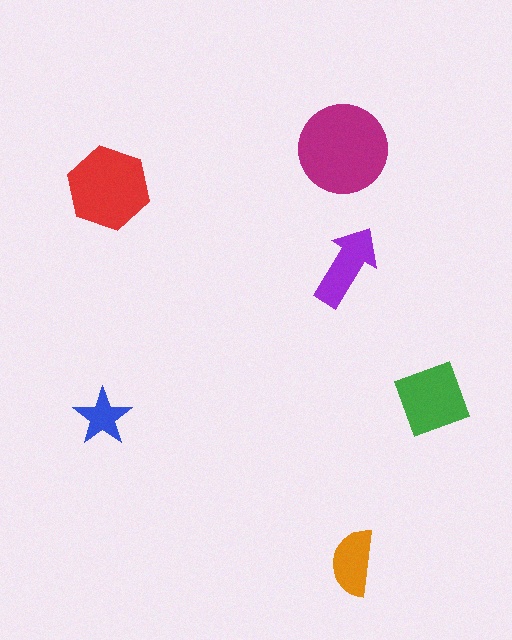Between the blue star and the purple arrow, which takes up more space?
The purple arrow.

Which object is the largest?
The magenta circle.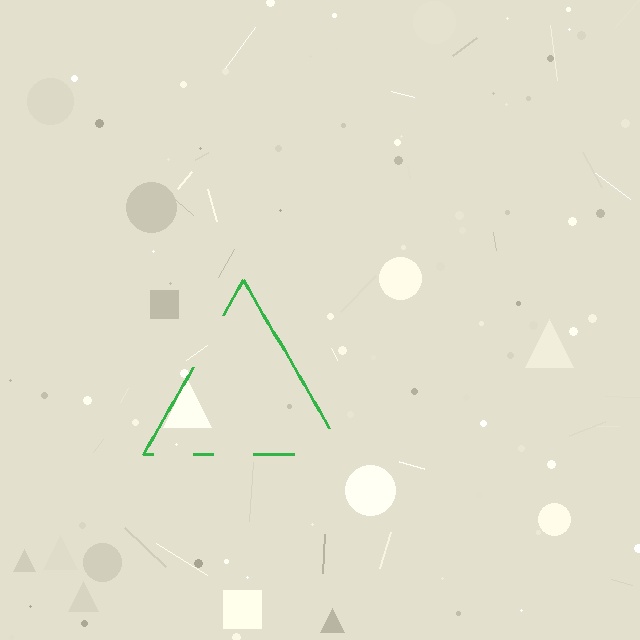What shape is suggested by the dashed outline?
The dashed outline suggests a triangle.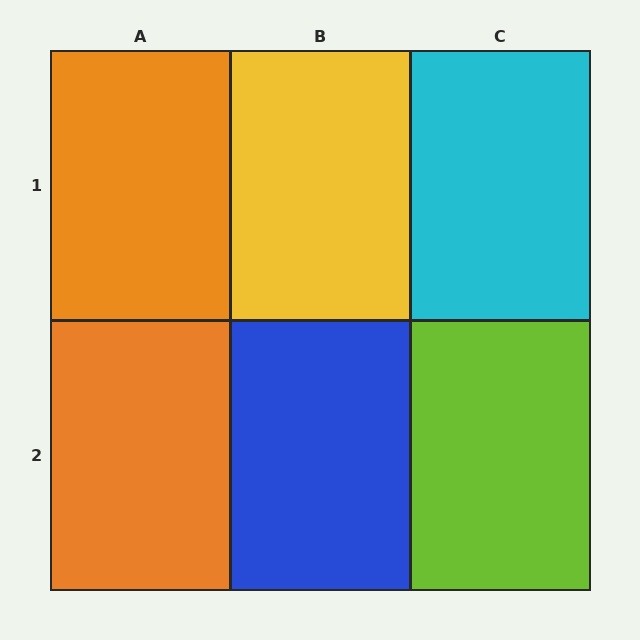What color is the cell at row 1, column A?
Orange.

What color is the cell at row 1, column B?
Yellow.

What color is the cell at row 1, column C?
Cyan.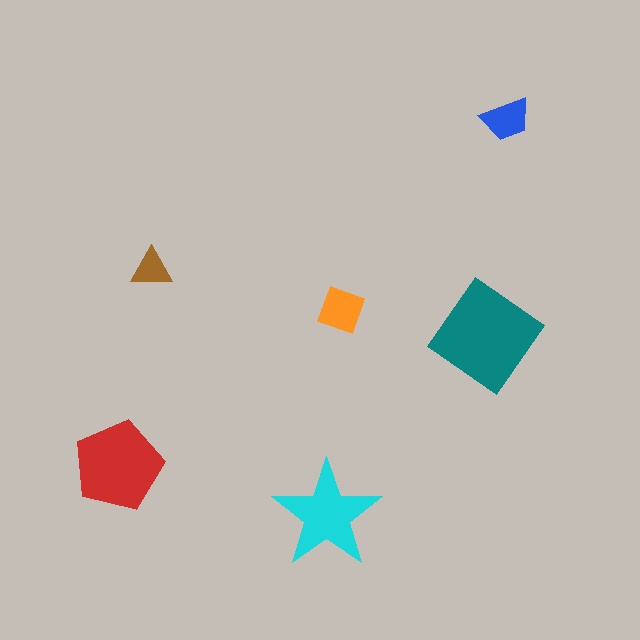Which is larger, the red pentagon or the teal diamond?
The teal diamond.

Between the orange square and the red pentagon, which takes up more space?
The red pentagon.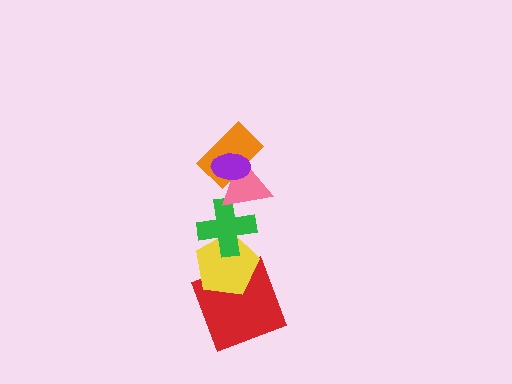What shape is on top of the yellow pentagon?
The green cross is on top of the yellow pentagon.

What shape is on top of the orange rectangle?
The purple ellipse is on top of the orange rectangle.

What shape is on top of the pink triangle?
The orange rectangle is on top of the pink triangle.